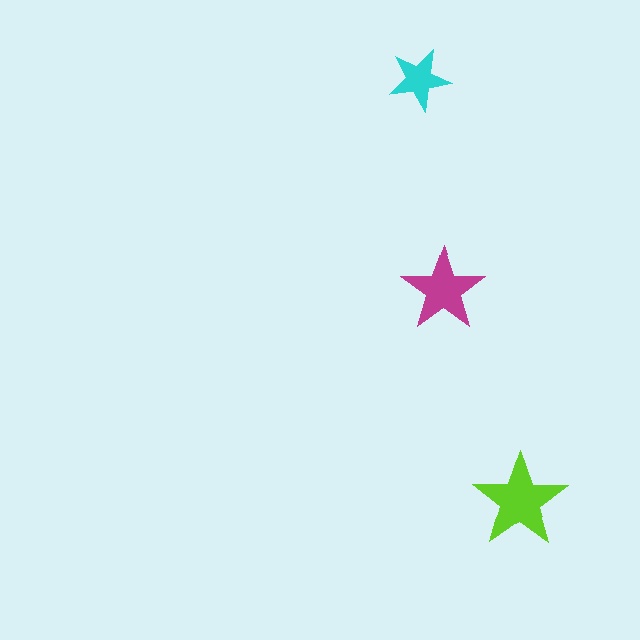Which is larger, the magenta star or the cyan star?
The magenta one.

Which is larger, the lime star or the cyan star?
The lime one.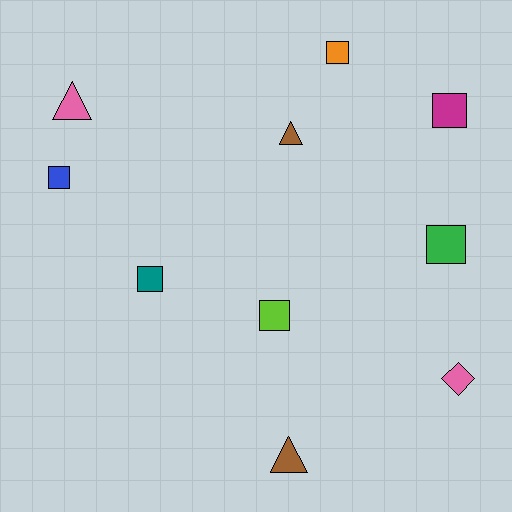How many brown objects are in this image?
There are 2 brown objects.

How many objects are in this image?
There are 10 objects.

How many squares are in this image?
There are 6 squares.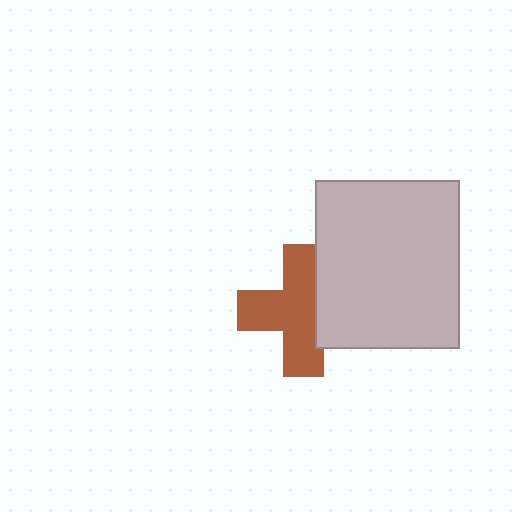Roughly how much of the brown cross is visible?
Most of it is visible (roughly 70%).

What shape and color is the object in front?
The object in front is a light gray rectangle.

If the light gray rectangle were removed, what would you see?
You would see the complete brown cross.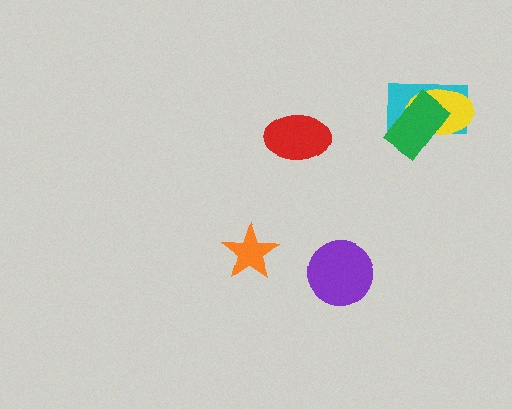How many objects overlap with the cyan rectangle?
2 objects overlap with the cyan rectangle.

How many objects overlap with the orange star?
0 objects overlap with the orange star.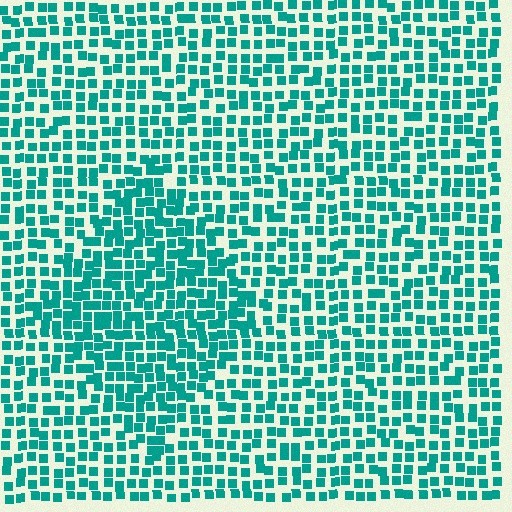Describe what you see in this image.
The image contains small teal elements arranged at two different densities. A diamond-shaped region is visible where the elements are more densely packed than the surrounding area.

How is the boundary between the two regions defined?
The boundary is defined by a change in element density (approximately 1.5x ratio). All elements are the same color, size, and shape.